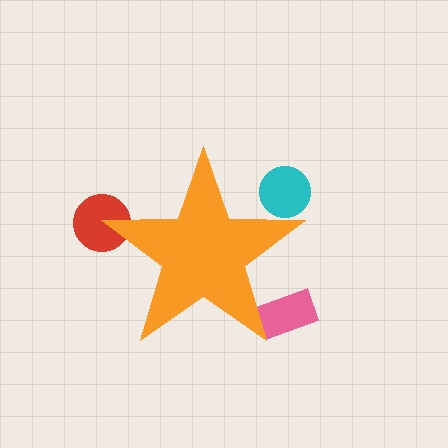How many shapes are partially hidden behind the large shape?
3 shapes are partially hidden.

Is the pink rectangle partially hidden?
Yes, the pink rectangle is partially hidden behind the orange star.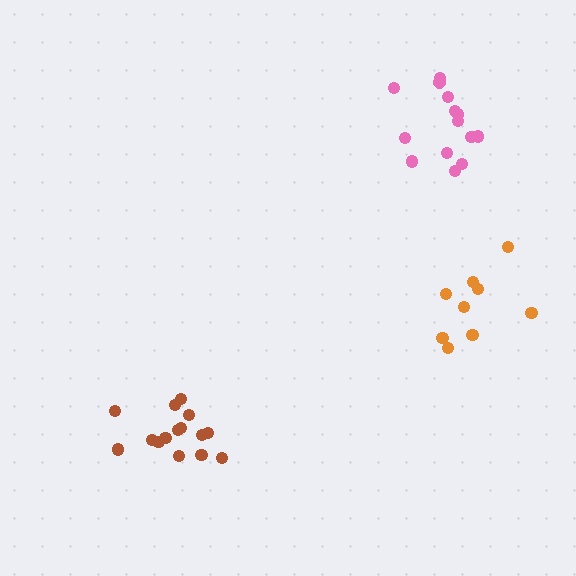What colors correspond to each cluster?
The clusters are colored: orange, brown, pink.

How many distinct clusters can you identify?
There are 3 distinct clusters.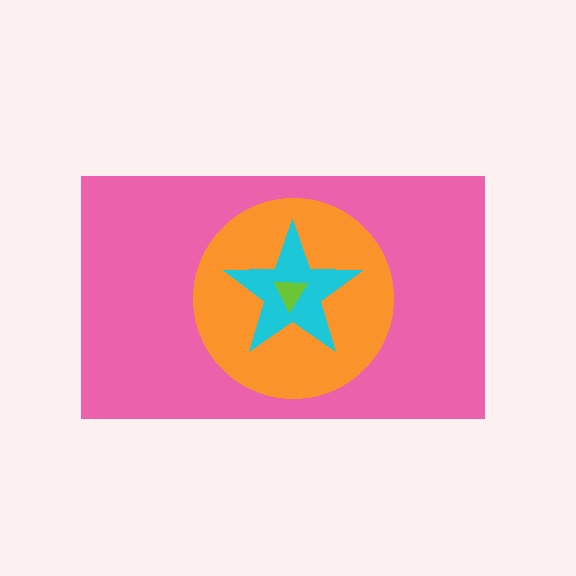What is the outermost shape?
The pink rectangle.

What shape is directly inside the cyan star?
The lime triangle.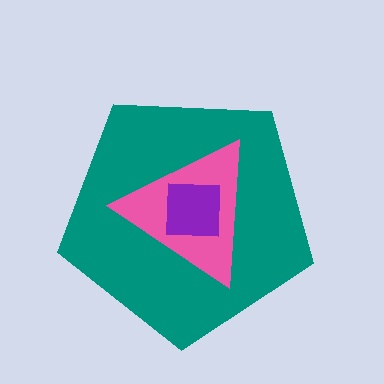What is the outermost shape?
The teal pentagon.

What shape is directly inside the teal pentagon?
The pink triangle.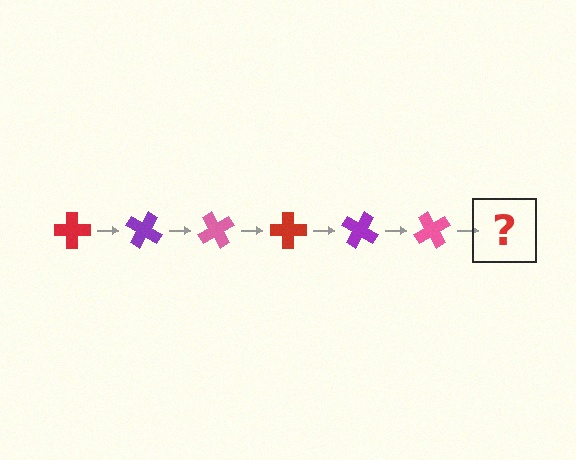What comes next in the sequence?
The next element should be a red cross, rotated 180 degrees from the start.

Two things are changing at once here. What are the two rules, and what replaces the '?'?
The two rules are that it rotates 30 degrees each step and the color cycles through red, purple, and pink. The '?' should be a red cross, rotated 180 degrees from the start.